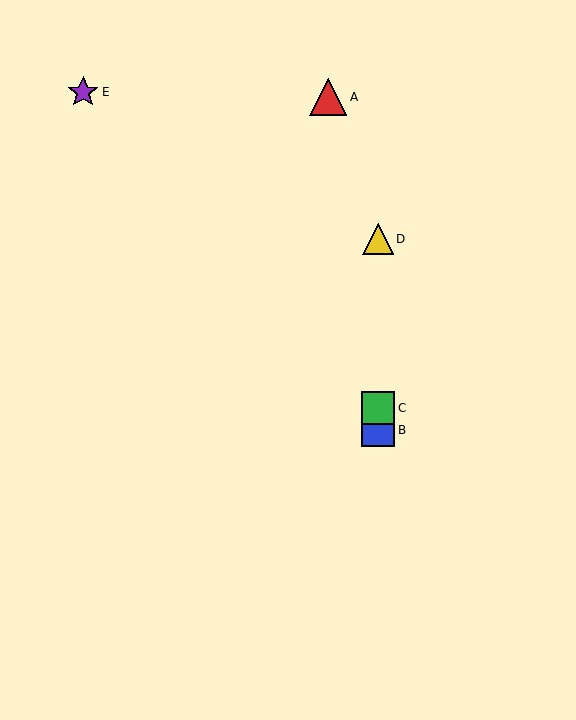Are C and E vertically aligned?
No, C is at x≈378 and E is at x≈83.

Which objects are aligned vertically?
Objects B, C, D are aligned vertically.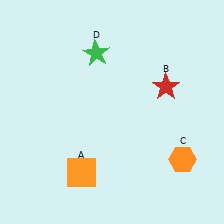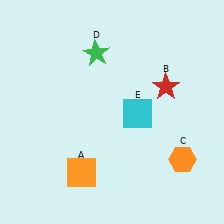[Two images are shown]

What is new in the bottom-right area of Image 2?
A cyan square (E) was added in the bottom-right area of Image 2.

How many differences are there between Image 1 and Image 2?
There is 1 difference between the two images.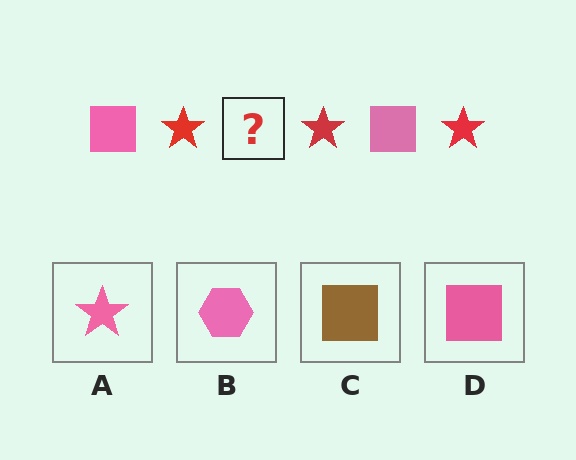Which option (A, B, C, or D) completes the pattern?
D.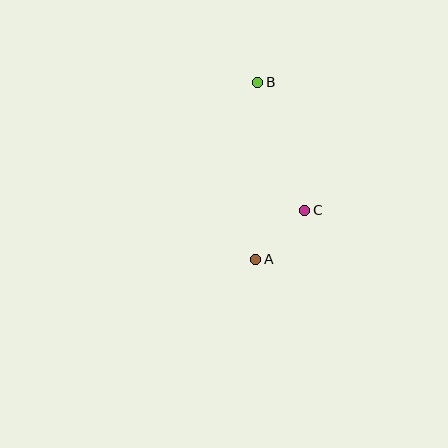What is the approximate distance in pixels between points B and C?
The distance between B and C is approximately 137 pixels.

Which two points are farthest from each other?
Points A and B are farthest from each other.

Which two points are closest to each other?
Points A and C are closest to each other.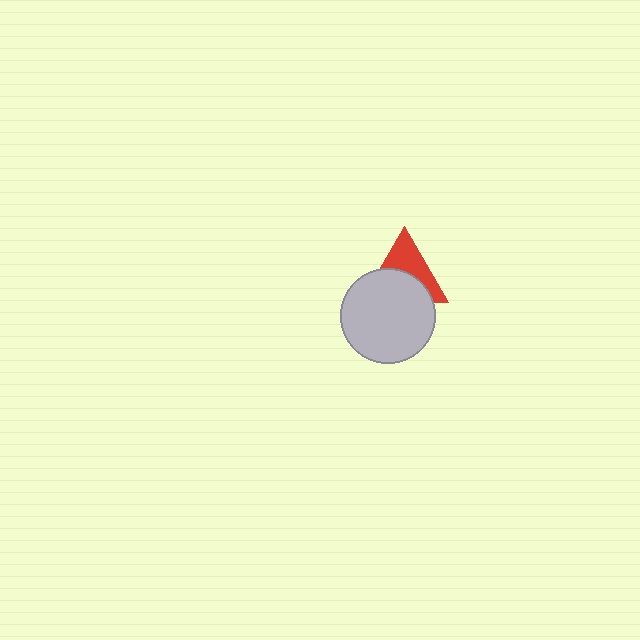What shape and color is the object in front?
The object in front is a light gray circle.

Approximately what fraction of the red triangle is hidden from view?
Roughly 53% of the red triangle is hidden behind the light gray circle.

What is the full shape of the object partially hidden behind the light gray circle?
The partially hidden object is a red triangle.